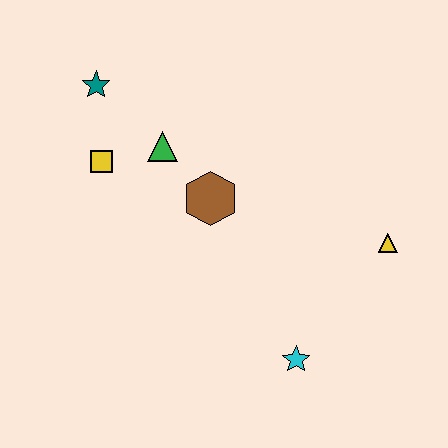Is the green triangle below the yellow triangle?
No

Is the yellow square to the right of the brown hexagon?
No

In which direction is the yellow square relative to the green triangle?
The yellow square is to the left of the green triangle.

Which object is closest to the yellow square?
The green triangle is closest to the yellow square.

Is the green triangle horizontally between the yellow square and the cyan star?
Yes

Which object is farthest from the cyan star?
The teal star is farthest from the cyan star.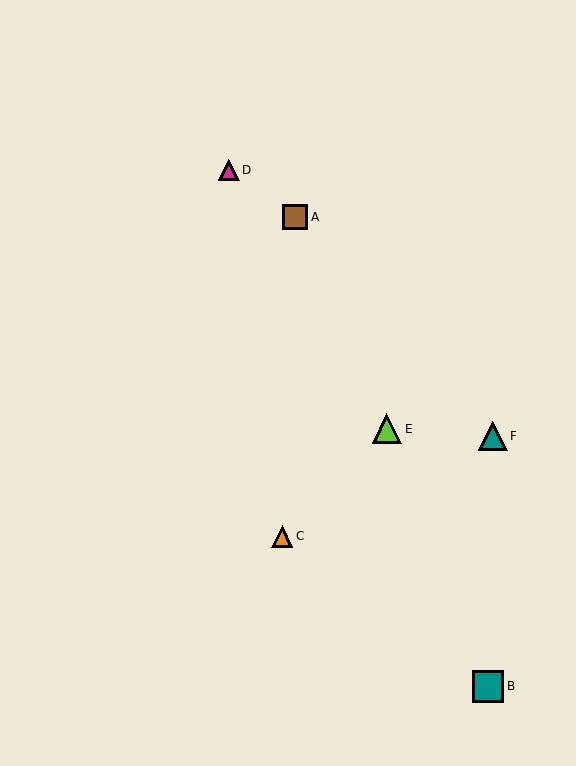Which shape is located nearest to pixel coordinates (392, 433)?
The lime triangle (labeled E) at (387, 429) is nearest to that location.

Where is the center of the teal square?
The center of the teal square is at (488, 686).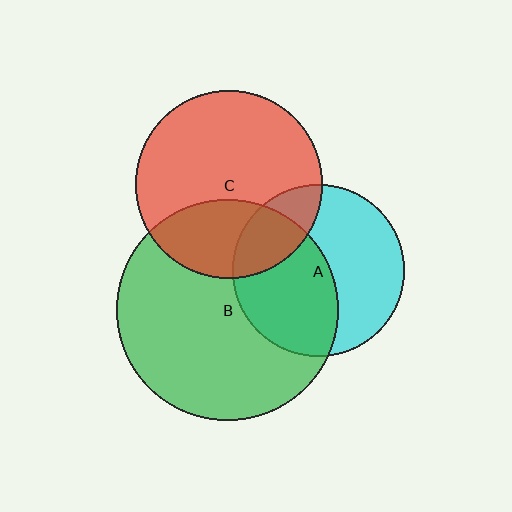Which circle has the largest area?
Circle B (green).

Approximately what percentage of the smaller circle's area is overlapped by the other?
Approximately 50%.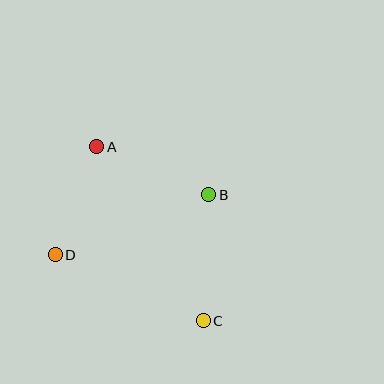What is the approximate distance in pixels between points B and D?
The distance between B and D is approximately 165 pixels.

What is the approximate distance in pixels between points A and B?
The distance between A and B is approximately 122 pixels.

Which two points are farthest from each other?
Points A and C are farthest from each other.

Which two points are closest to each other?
Points A and D are closest to each other.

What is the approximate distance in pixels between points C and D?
The distance between C and D is approximately 162 pixels.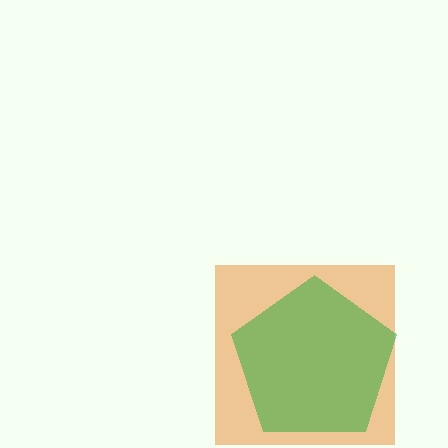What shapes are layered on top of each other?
The layered shapes are: an orange square, a green pentagon.